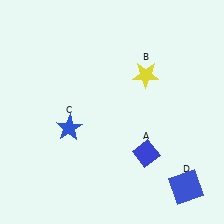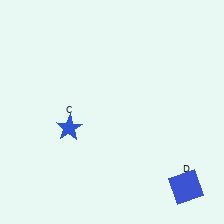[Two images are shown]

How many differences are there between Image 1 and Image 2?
There are 2 differences between the two images.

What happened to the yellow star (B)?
The yellow star (B) was removed in Image 2. It was in the top-right area of Image 1.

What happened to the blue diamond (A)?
The blue diamond (A) was removed in Image 2. It was in the bottom-right area of Image 1.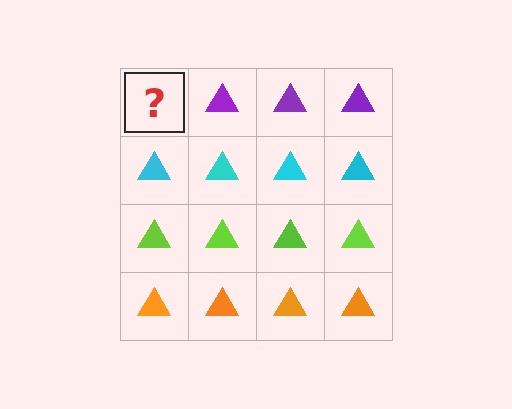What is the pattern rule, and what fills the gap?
The rule is that each row has a consistent color. The gap should be filled with a purple triangle.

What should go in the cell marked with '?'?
The missing cell should contain a purple triangle.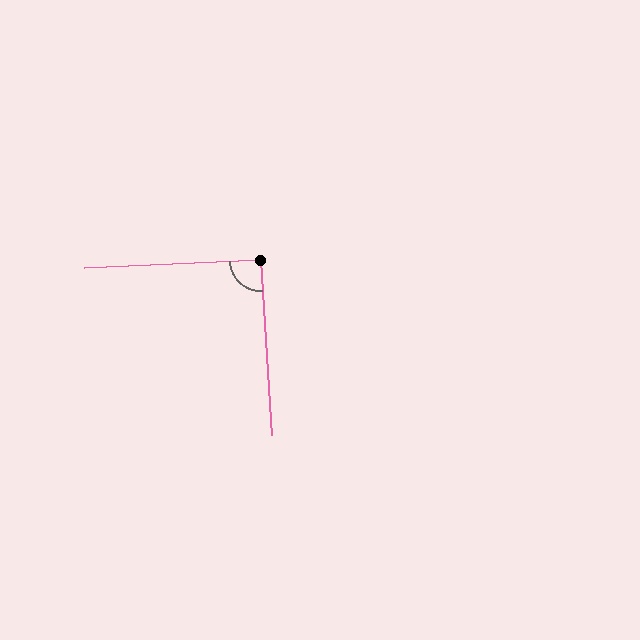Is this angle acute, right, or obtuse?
It is approximately a right angle.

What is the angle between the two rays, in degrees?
Approximately 91 degrees.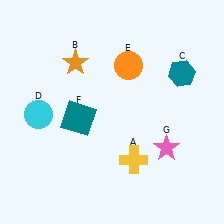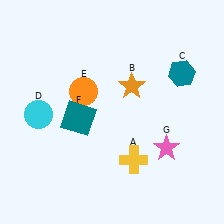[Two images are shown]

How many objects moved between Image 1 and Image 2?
2 objects moved between the two images.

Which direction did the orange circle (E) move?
The orange circle (E) moved left.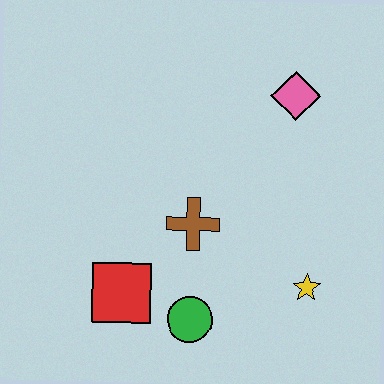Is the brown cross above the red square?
Yes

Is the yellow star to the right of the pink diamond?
Yes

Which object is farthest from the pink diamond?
The red square is farthest from the pink diamond.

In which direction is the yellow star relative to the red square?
The yellow star is to the right of the red square.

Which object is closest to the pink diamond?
The brown cross is closest to the pink diamond.